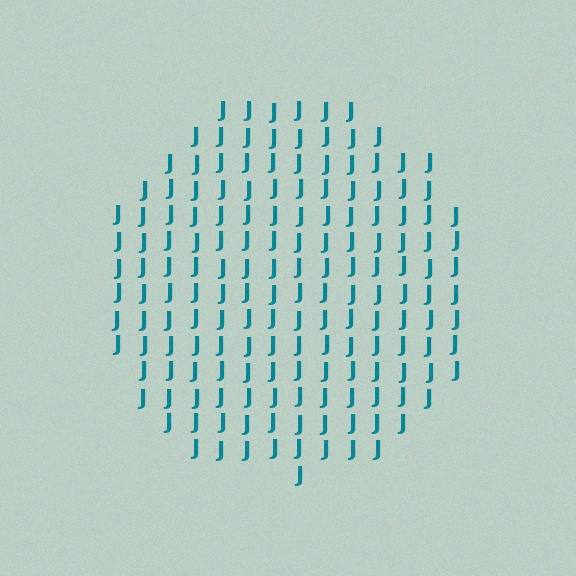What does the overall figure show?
The overall figure shows a circle.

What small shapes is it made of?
It is made of small letter J's.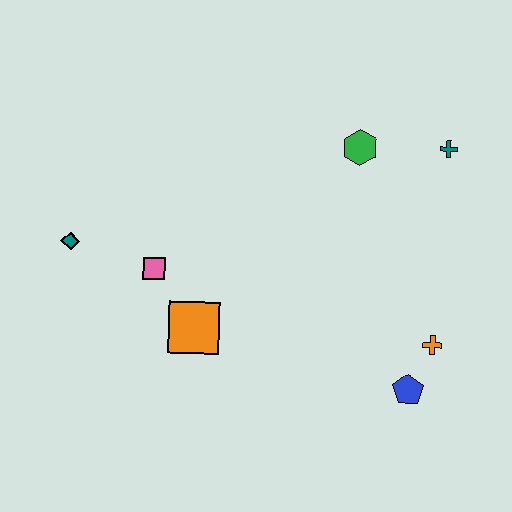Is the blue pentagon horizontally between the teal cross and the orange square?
Yes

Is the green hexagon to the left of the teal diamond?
No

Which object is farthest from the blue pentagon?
The teal diamond is farthest from the blue pentagon.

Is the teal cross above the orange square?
Yes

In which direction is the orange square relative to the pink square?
The orange square is below the pink square.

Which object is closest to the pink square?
The orange square is closest to the pink square.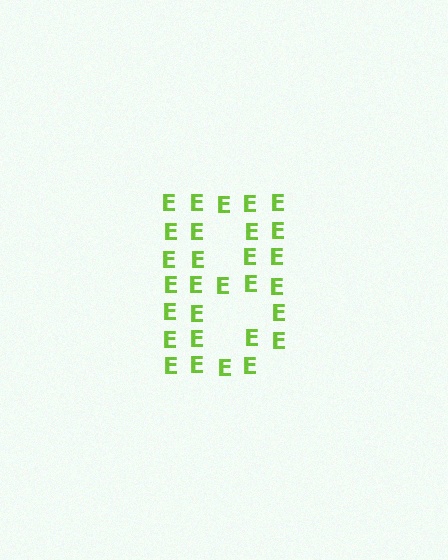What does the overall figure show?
The overall figure shows the letter B.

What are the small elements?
The small elements are letter E's.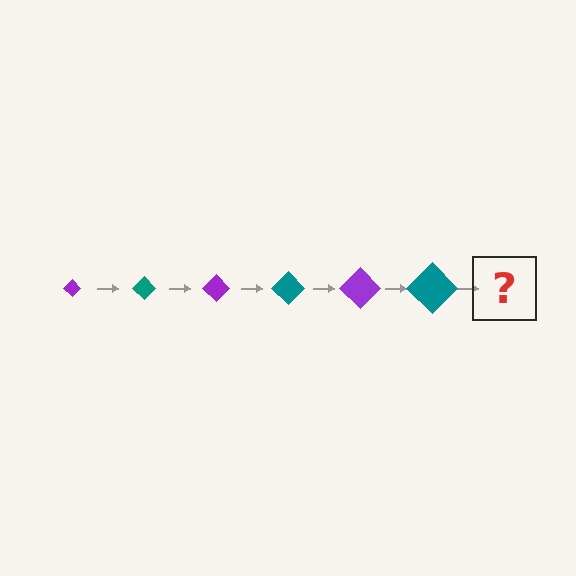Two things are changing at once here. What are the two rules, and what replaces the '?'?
The two rules are that the diamond grows larger each step and the color cycles through purple and teal. The '?' should be a purple diamond, larger than the previous one.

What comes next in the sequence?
The next element should be a purple diamond, larger than the previous one.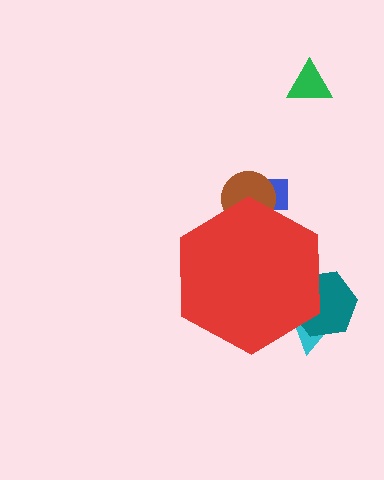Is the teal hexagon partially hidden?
Yes, the teal hexagon is partially hidden behind the red hexagon.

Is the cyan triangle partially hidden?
Yes, the cyan triangle is partially hidden behind the red hexagon.